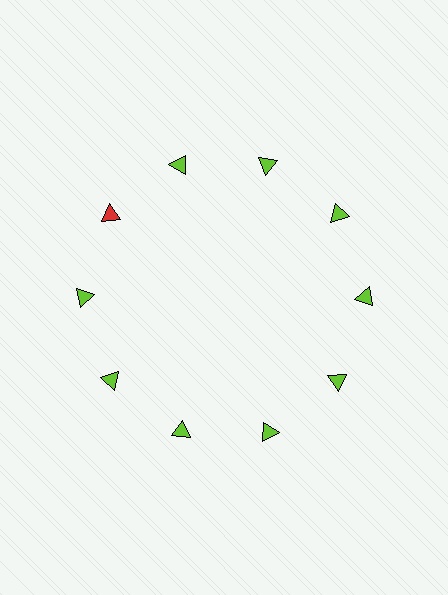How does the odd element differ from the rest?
It has a different color: red instead of lime.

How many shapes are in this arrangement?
There are 10 shapes arranged in a ring pattern.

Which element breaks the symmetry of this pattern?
The red triangle at roughly the 10 o'clock position breaks the symmetry. All other shapes are lime triangles.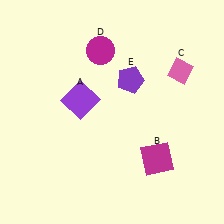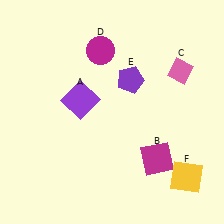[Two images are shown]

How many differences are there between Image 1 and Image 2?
There is 1 difference between the two images.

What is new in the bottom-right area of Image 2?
A yellow square (F) was added in the bottom-right area of Image 2.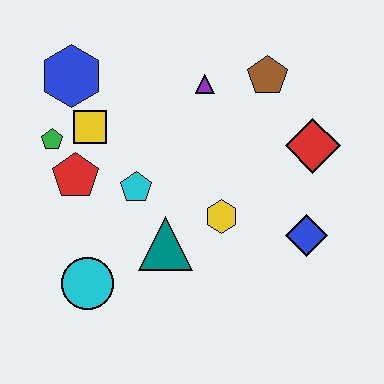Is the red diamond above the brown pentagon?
No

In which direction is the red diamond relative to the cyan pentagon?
The red diamond is to the right of the cyan pentagon.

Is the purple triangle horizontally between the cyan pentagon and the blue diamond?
Yes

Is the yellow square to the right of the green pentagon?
Yes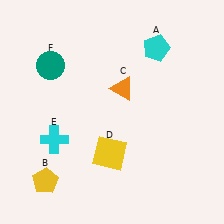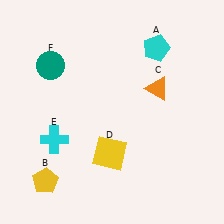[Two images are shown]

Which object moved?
The orange triangle (C) moved right.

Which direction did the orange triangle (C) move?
The orange triangle (C) moved right.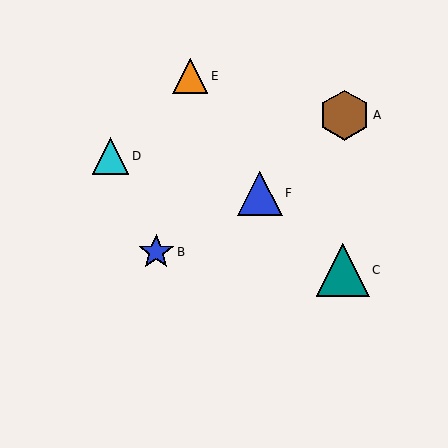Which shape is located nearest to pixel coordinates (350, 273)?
The teal triangle (labeled C) at (343, 270) is nearest to that location.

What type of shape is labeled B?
Shape B is a blue star.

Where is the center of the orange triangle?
The center of the orange triangle is at (190, 76).